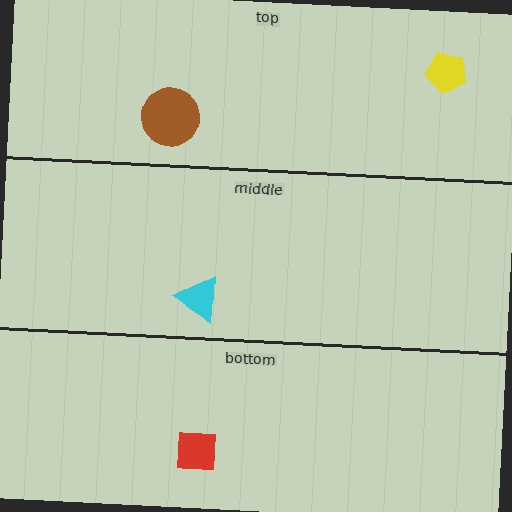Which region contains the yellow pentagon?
The top region.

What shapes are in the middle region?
The cyan triangle.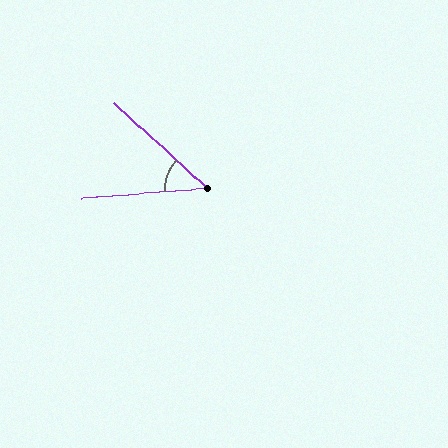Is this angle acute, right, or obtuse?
It is acute.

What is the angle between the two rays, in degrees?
Approximately 47 degrees.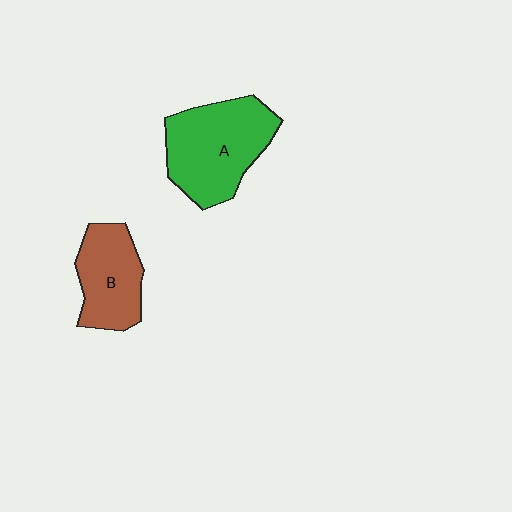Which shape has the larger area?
Shape A (green).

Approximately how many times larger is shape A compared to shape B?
Approximately 1.4 times.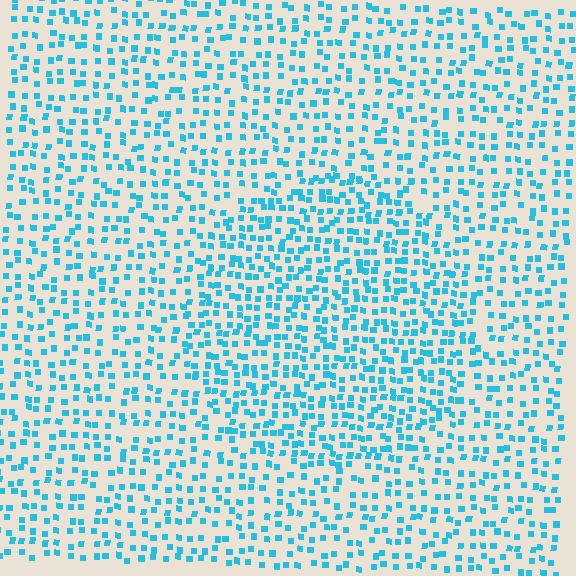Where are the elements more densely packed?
The elements are more densely packed inside the circle boundary.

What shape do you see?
I see a circle.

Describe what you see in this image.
The image contains small cyan elements arranged at two different densities. A circle-shaped region is visible where the elements are more densely packed than the surrounding area.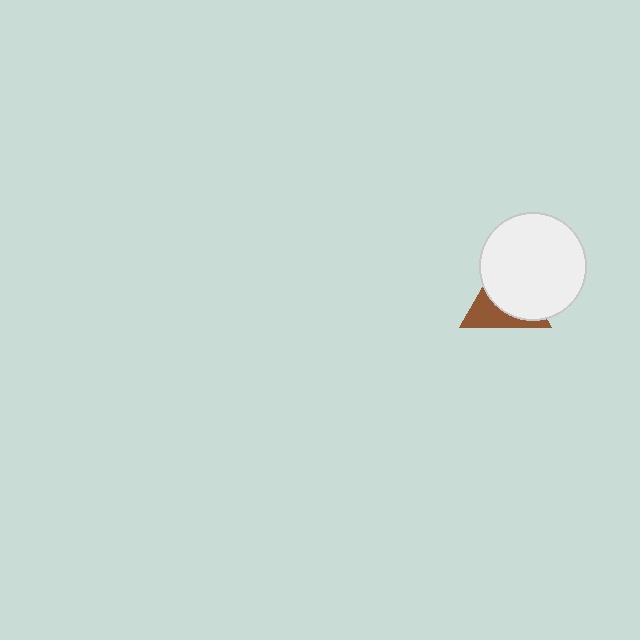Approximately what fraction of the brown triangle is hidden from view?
Roughly 62% of the brown triangle is hidden behind the white circle.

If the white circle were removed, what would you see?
You would see the complete brown triangle.